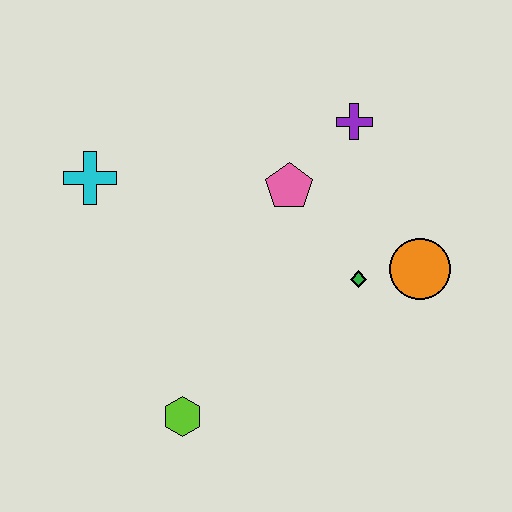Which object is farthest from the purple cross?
The lime hexagon is farthest from the purple cross.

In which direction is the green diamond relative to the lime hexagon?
The green diamond is to the right of the lime hexagon.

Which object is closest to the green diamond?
The orange circle is closest to the green diamond.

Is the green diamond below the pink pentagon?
Yes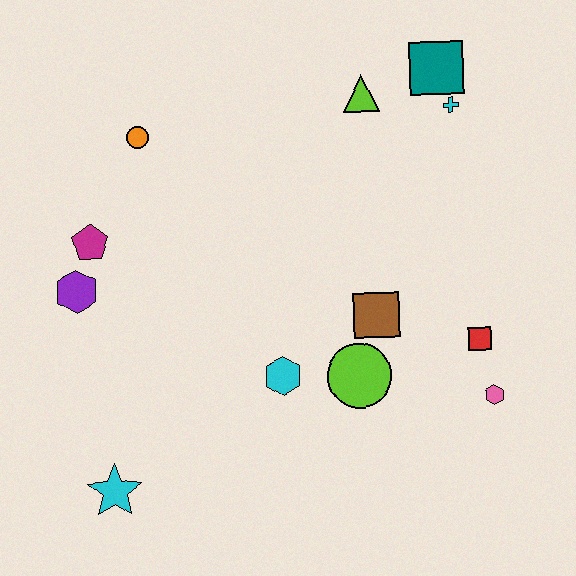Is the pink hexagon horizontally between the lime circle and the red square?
No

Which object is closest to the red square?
The pink hexagon is closest to the red square.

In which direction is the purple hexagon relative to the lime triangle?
The purple hexagon is to the left of the lime triangle.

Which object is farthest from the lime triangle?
The cyan star is farthest from the lime triangle.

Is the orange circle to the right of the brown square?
No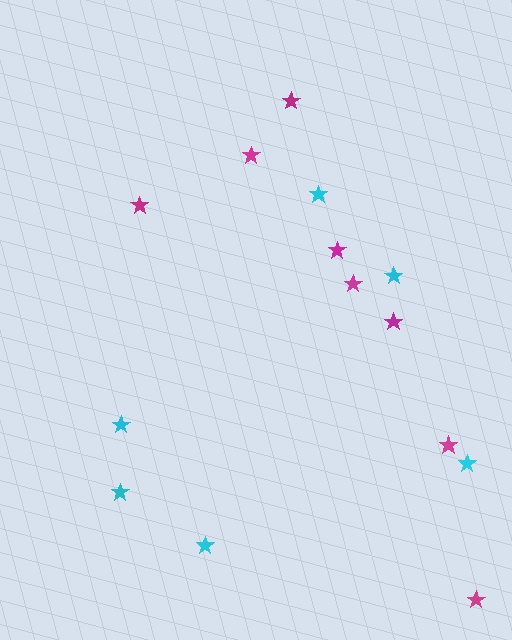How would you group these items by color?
There are 2 groups: one group of cyan stars (6) and one group of magenta stars (8).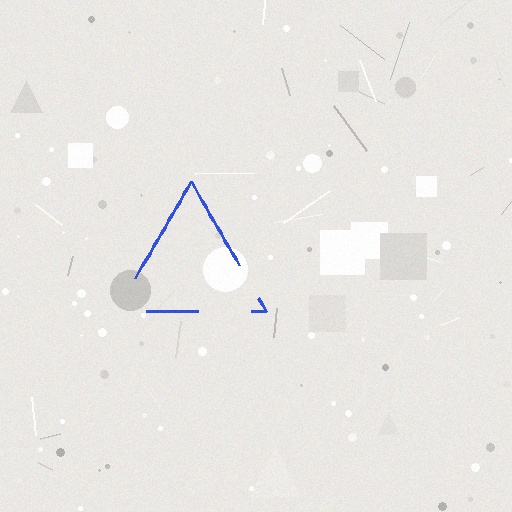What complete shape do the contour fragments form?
The contour fragments form a triangle.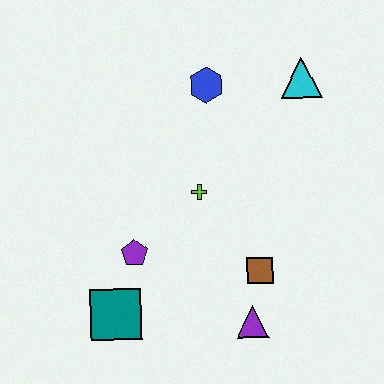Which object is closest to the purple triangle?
The brown square is closest to the purple triangle.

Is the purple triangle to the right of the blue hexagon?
Yes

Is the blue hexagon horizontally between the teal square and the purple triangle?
Yes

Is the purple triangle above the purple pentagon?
No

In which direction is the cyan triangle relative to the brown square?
The cyan triangle is above the brown square.